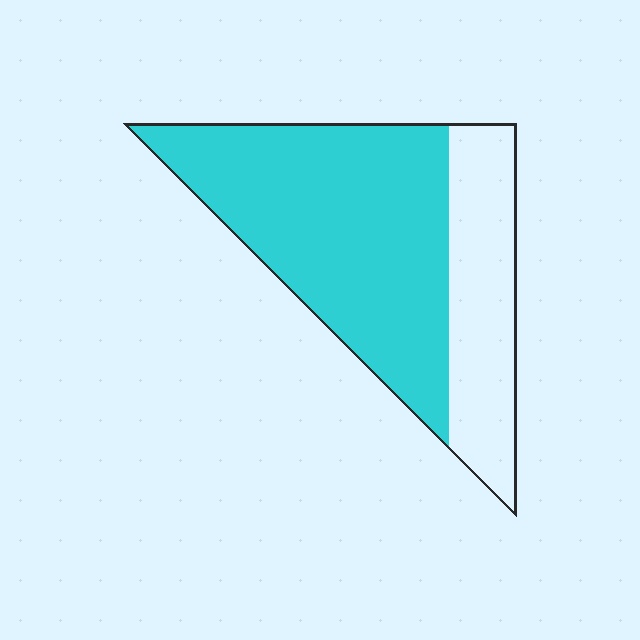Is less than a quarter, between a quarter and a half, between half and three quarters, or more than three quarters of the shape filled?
Between half and three quarters.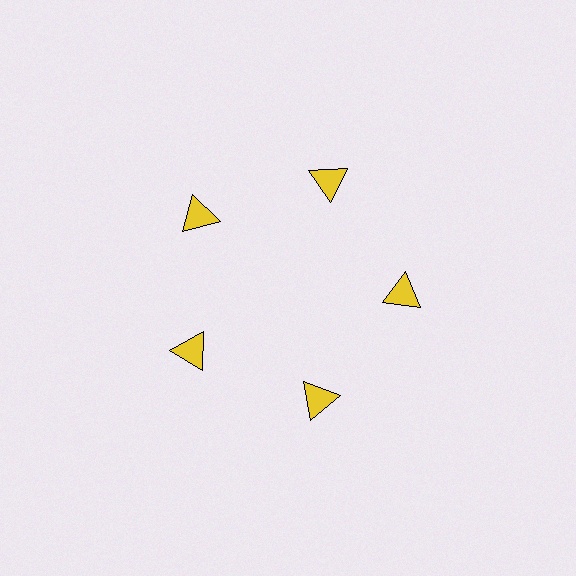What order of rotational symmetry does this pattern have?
This pattern has 5-fold rotational symmetry.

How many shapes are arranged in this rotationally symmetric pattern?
There are 5 shapes, arranged in 5 groups of 1.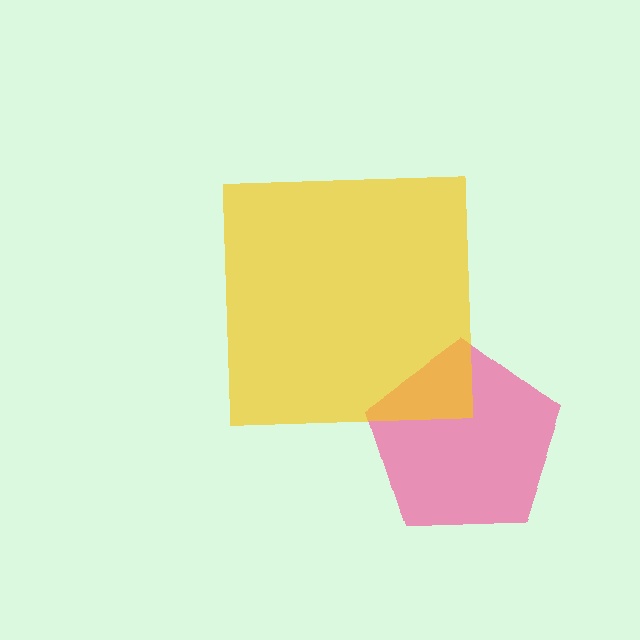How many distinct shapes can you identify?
There are 2 distinct shapes: a pink pentagon, a yellow square.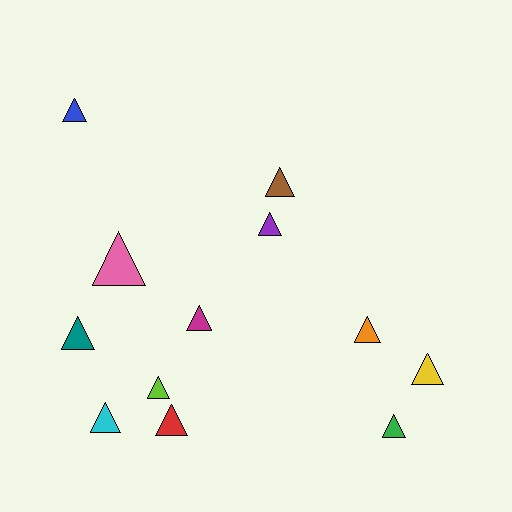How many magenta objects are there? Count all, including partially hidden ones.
There is 1 magenta object.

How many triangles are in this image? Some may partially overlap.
There are 12 triangles.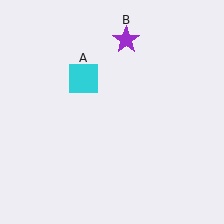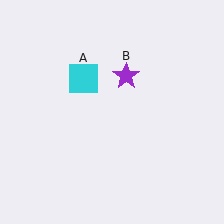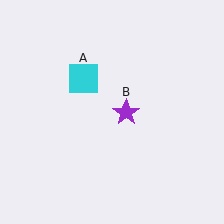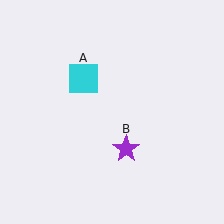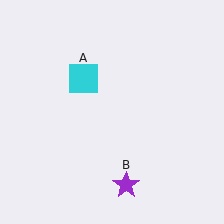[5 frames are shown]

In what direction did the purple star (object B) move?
The purple star (object B) moved down.